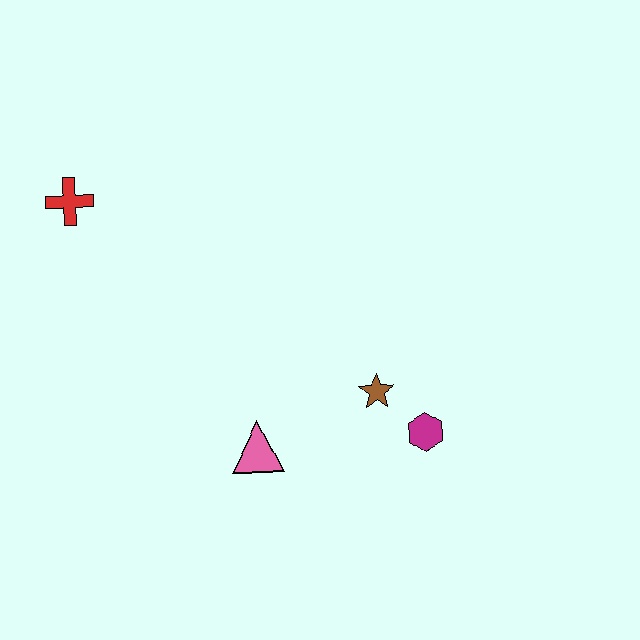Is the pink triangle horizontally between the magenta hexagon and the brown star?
No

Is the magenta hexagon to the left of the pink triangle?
No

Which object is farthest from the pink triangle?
The red cross is farthest from the pink triangle.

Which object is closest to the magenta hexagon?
The brown star is closest to the magenta hexagon.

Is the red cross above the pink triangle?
Yes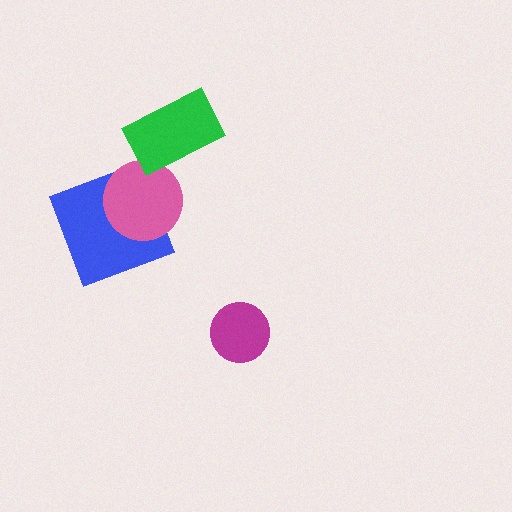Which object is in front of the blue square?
The pink circle is in front of the blue square.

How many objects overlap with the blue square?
1 object overlaps with the blue square.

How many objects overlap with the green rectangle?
1 object overlaps with the green rectangle.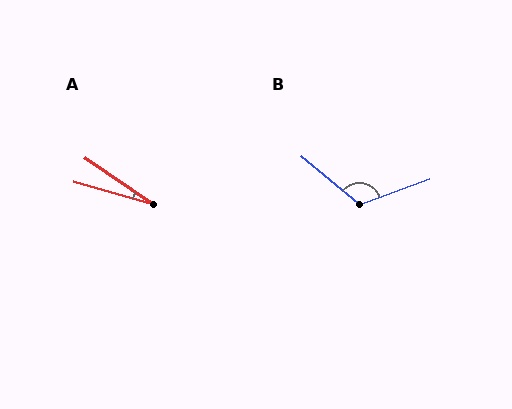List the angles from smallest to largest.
A (18°), B (120°).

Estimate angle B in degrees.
Approximately 120 degrees.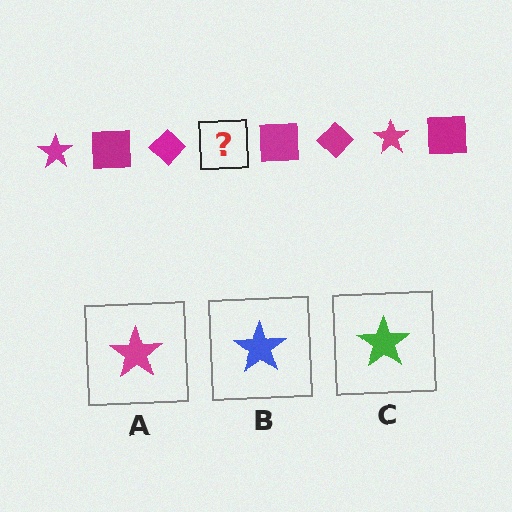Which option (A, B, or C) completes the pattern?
A.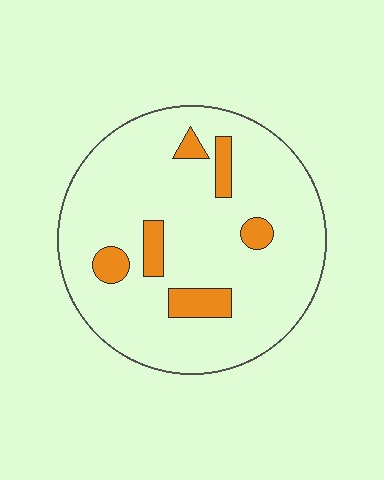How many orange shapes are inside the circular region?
6.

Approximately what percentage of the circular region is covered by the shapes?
Approximately 10%.